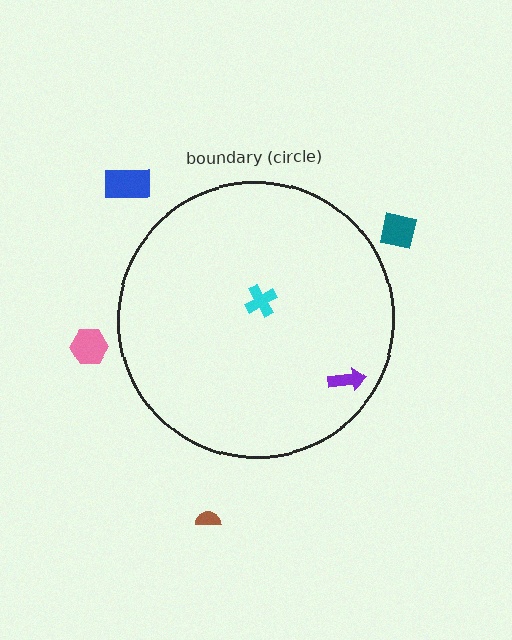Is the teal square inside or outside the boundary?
Outside.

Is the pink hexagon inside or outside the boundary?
Outside.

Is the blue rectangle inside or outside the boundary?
Outside.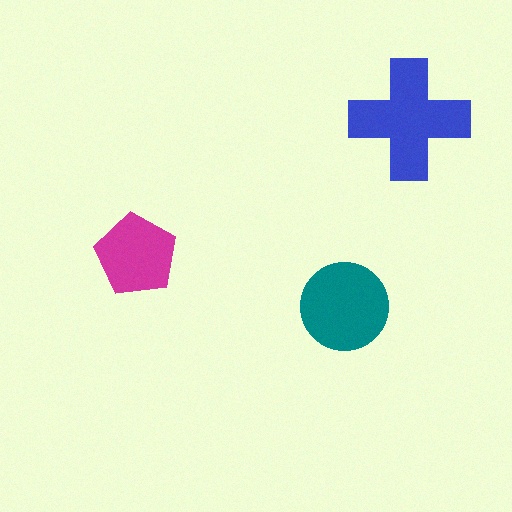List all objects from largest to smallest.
The blue cross, the teal circle, the magenta pentagon.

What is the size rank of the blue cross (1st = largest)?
1st.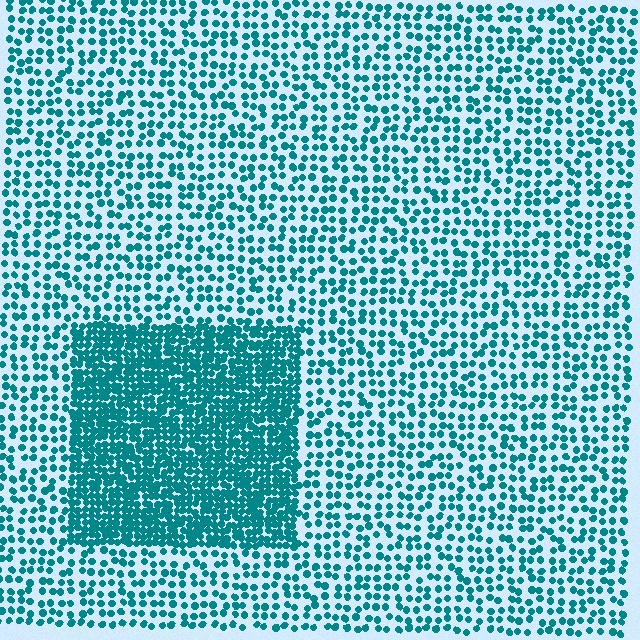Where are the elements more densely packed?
The elements are more densely packed inside the rectangle boundary.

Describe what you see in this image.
The image contains small teal elements arranged at two different densities. A rectangle-shaped region is visible where the elements are more densely packed than the surrounding area.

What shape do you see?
I see a rectangle.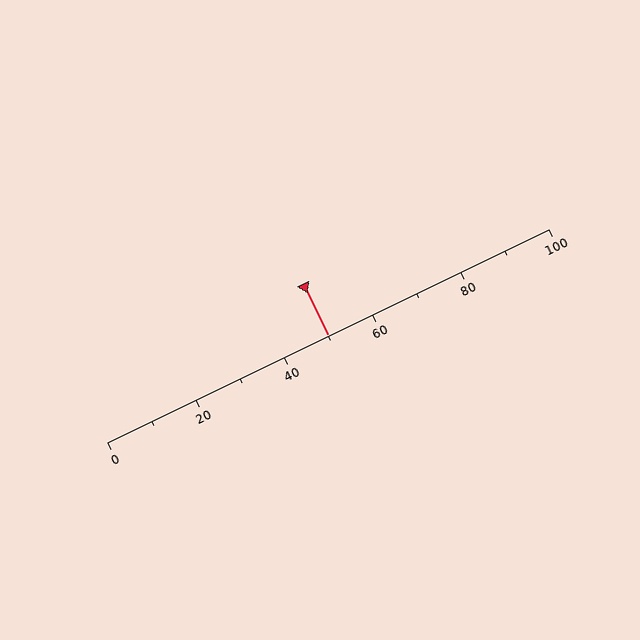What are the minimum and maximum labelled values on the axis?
The axis runs from 0 to 100.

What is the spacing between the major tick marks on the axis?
The major ticks are spaced 20 apart.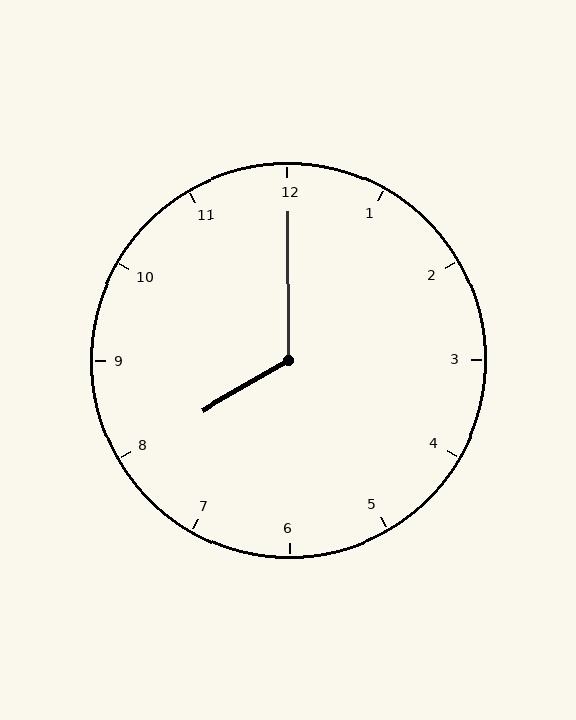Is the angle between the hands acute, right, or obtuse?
It is obtuse.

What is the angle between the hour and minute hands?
Approximately 120 degrees.